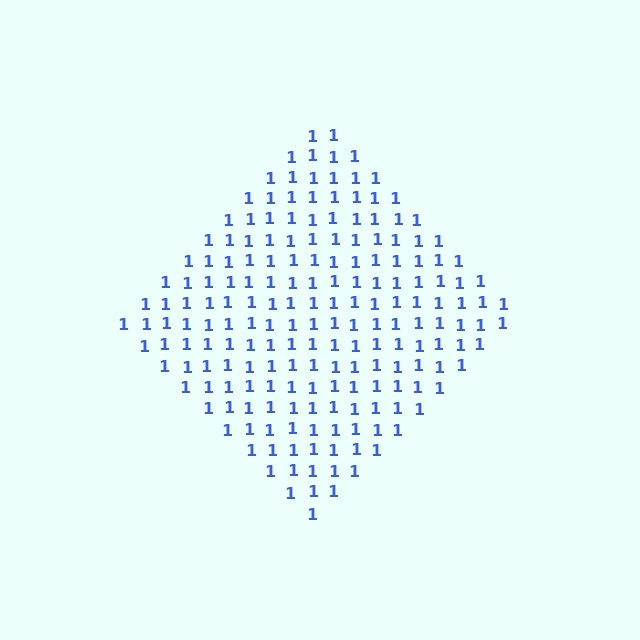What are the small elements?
The small elements are digit 1's.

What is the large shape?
The large shape is a diamond.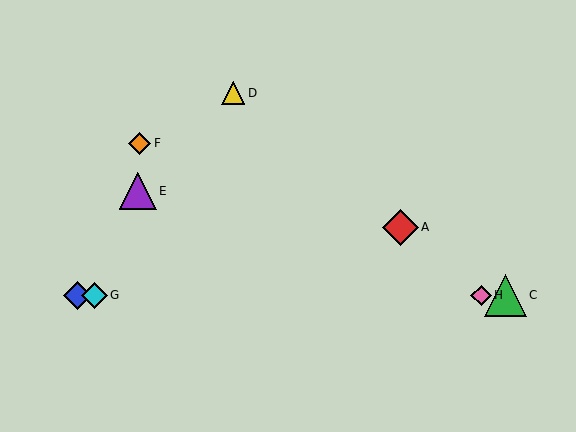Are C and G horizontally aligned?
Yes, both are at y≈295.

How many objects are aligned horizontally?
4 objects (B, C, G, H) are aligned horizontally.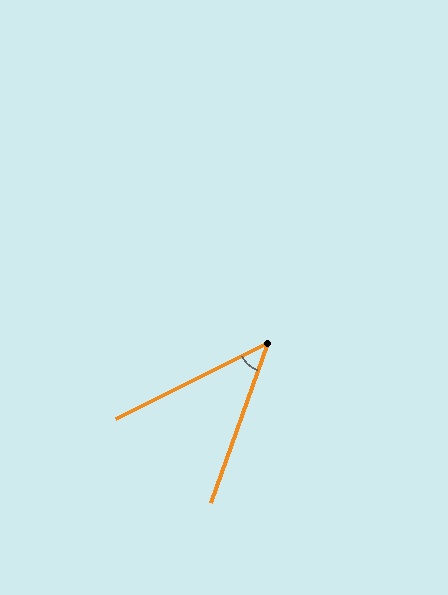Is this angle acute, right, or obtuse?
It is acute.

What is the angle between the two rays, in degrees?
Approximately 44 degrees.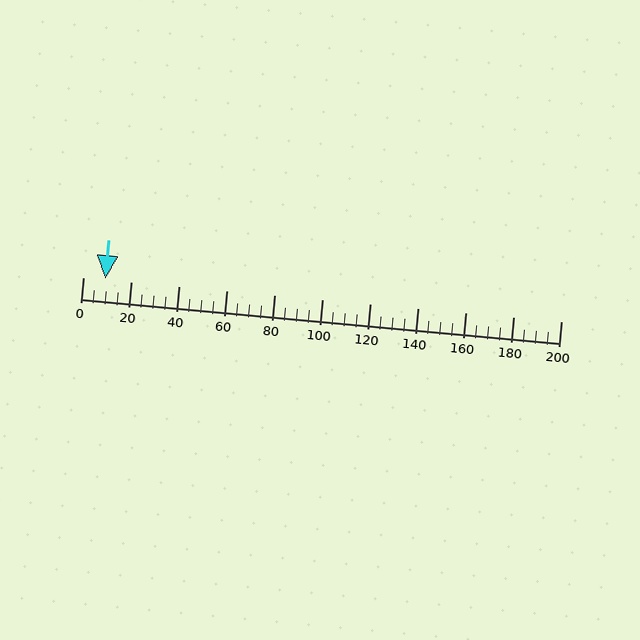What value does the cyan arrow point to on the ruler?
The cyan arrow points to approximately 9.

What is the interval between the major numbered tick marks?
The major tick marks are spaced 20 units apart.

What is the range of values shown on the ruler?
The ruler shows values from 0 to 200.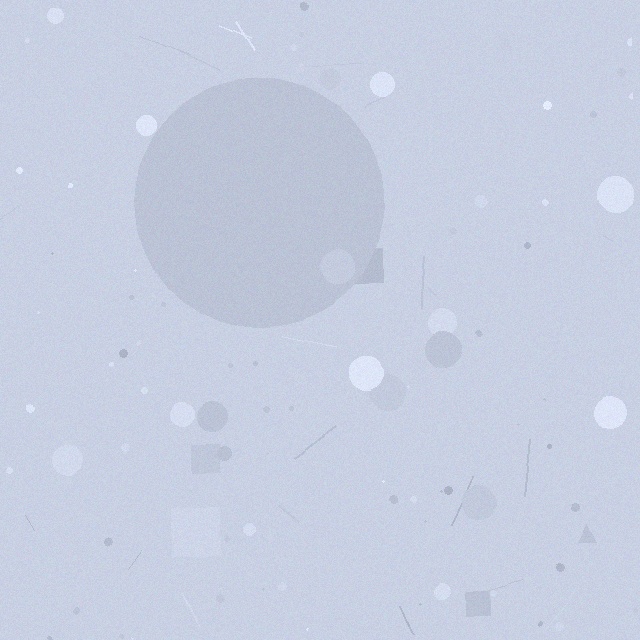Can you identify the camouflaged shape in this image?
The camouflaged shape is a circle.